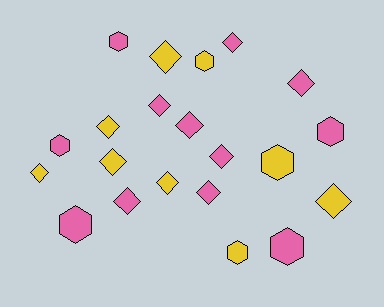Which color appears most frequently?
Pink, with 12 objects.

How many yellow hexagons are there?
There are 3 yellow hexagons.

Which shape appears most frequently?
Diamond, with 13 objects.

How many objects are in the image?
There are 21 objects.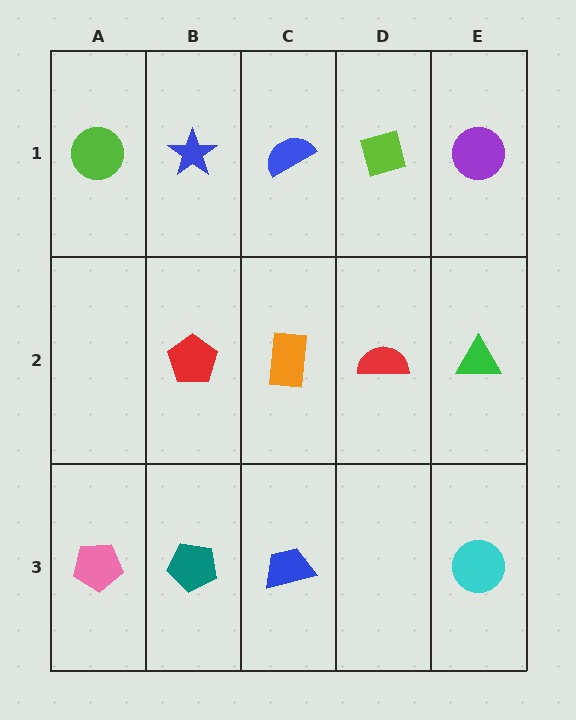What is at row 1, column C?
A blue semicircle.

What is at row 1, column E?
A purple circle.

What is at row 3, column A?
A pink pentagon.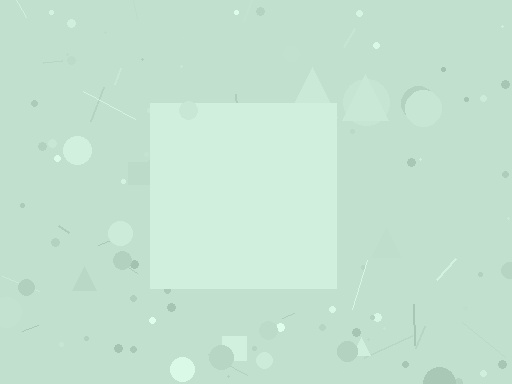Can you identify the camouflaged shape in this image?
The camouflaged shape is a square.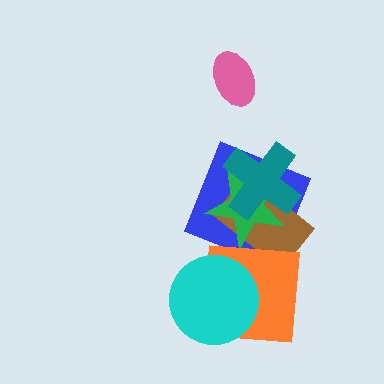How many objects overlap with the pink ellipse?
0 objects overlap with the pink ellipse.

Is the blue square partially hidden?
Yes, it is partially covered by another shape.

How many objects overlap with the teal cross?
3 objects overlap with the teal cross.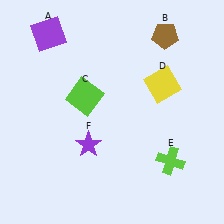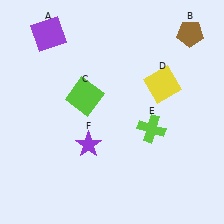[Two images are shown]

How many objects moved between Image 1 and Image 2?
2 objects moved between the two images.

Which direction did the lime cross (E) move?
The lime cross (E) moved up.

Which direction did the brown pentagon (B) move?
The brown pentagon (B) moved right.